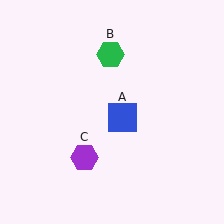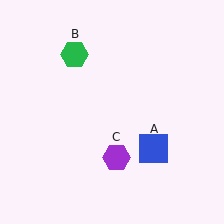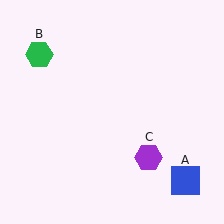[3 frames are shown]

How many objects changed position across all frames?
3 objects changed position: blue square (object A), green hexagon (object B), purple hexagon (object C).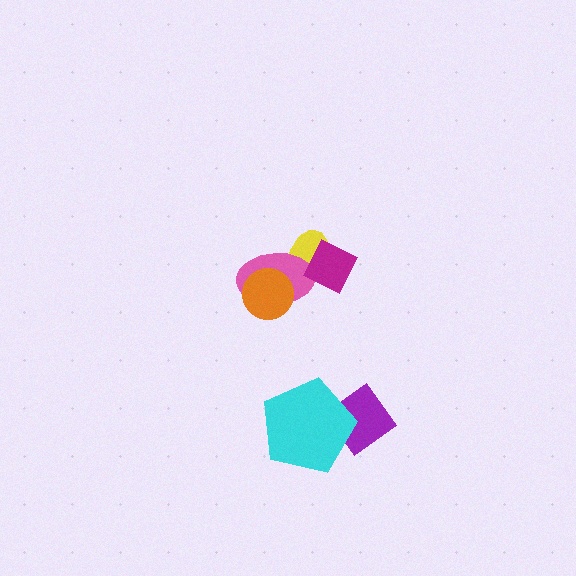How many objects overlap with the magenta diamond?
2 objects overlap with the magenta diamond.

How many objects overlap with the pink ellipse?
3 objects overlap with the pink ellipse.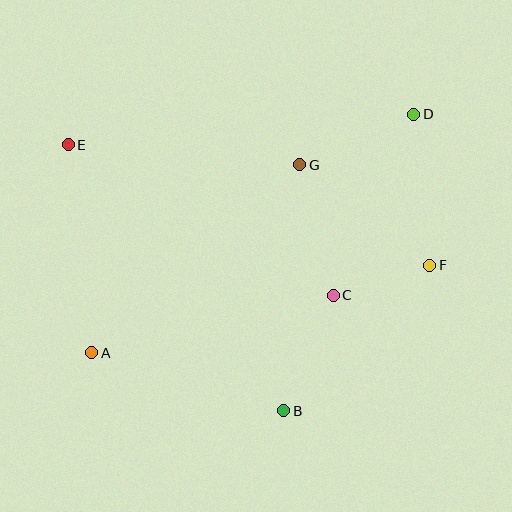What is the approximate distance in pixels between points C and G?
The distance between C and G is approximately 134 pixels.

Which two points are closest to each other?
Points C and F are closest to each other.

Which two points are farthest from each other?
Points A and D are farthest from each other.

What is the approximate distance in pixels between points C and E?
The distance between C and E is approximately 305 pixels.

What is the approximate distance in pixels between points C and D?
The distance between C and D is approximately 198 pixels.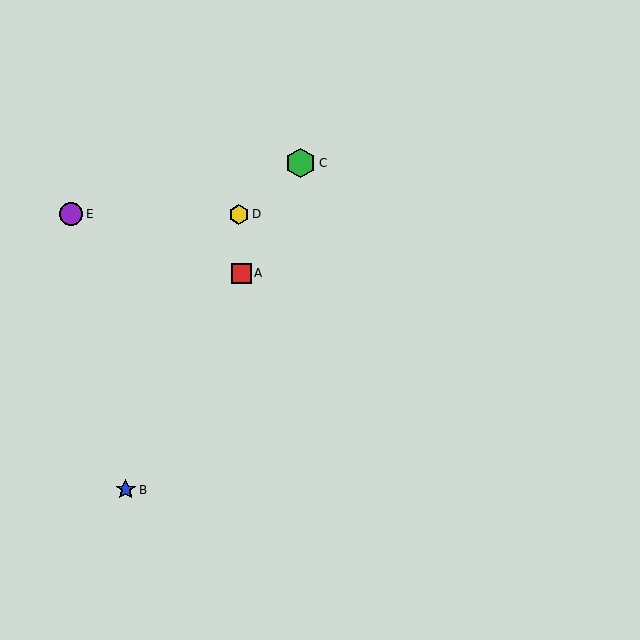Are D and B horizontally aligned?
No, D is at y≈214 and B is at y≈490.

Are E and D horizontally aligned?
Yes, both are at y≈214.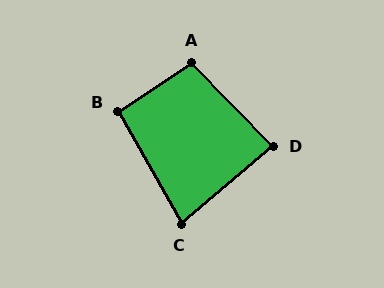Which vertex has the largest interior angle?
A, at approximately 101 degrees.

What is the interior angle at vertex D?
Approximately 86 degrees (approximately right).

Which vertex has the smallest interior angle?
C, at approximately 79 degrees.